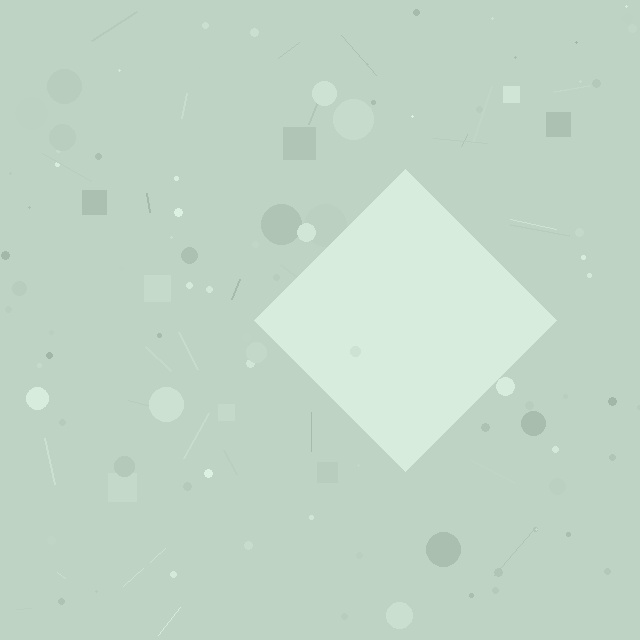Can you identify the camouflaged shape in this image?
The camouflaged shape is a diamond.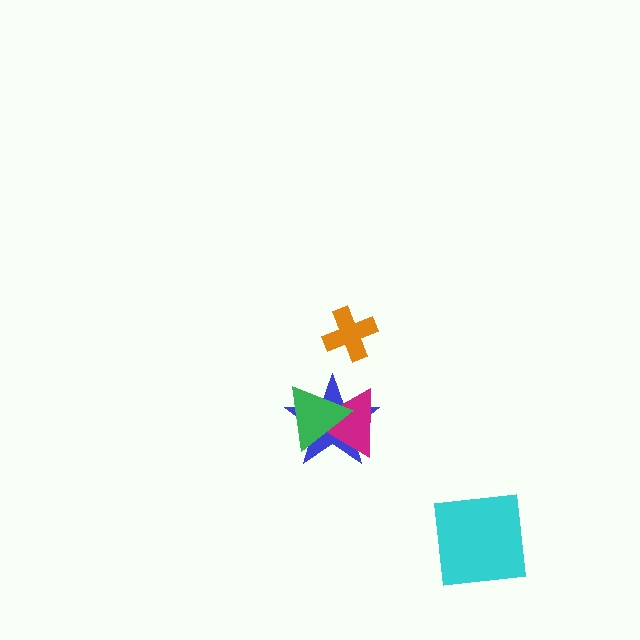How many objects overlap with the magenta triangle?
2 objects overlap with the magenta triangle.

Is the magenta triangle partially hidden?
Yes, it is partially covered by another shape.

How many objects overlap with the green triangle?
2 objects overlap with the green triangle.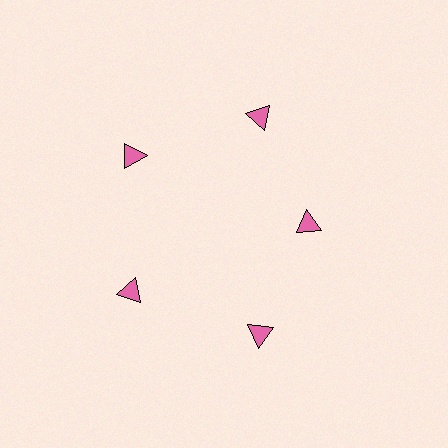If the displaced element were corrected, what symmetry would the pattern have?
It would have 5-fold rotational symmetry — the pattern would map onto itself every 72 degrees.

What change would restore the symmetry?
The symmetry would be restored by moving it outward, back onto the ring so that all 5 triangles sit at equal angles and equal distance from the center.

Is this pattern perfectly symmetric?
No. The 5 pink triangles are arranged in a ring, but one element near the 3 o'clock position is pulled inward toward the center, breaking the 5-fold rotational symmetry.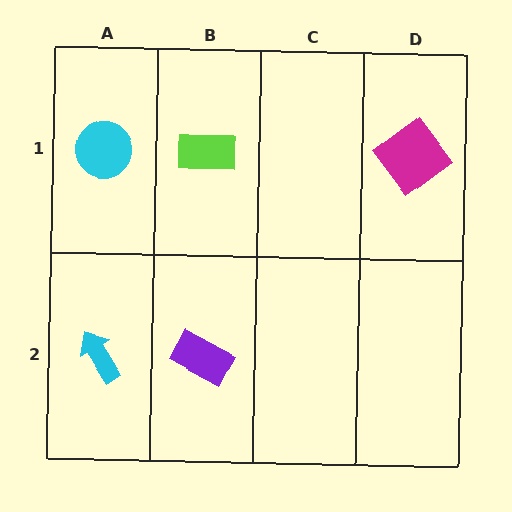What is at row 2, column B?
A purple rectangle.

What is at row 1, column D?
A magenta diamond.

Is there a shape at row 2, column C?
No, that cell is empty.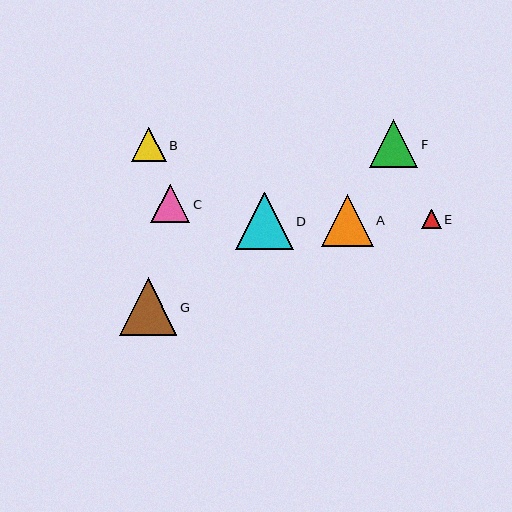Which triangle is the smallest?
Triangle E is the smallest with a size of approximately 19 pixels.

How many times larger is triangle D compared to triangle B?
Triangle D is approximately 1.6 times the size of triangle B.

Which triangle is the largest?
Triangle D is the largest with a size of approximately 57 pixels.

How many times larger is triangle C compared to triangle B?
Triangle C is approximately 1.1 times the size of triangle B.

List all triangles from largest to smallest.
From largest to smallest: D, G, A, F, C, B, E.